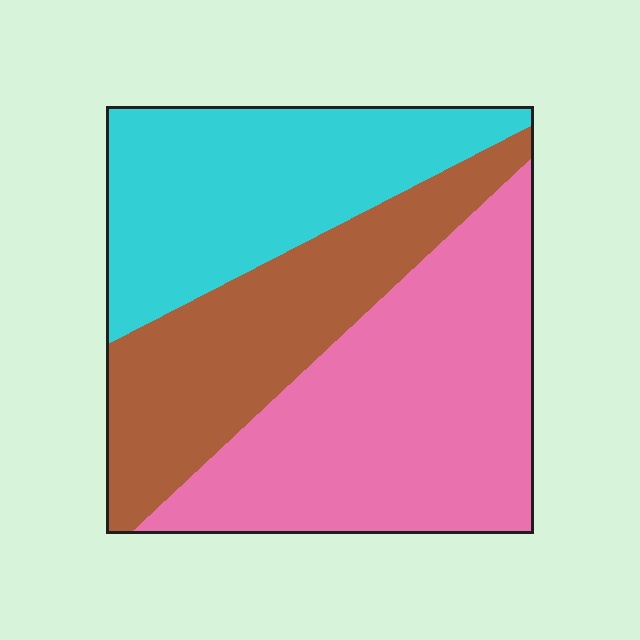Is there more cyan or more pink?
Pink.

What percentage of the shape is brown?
Brown takes up about one quarter (1/4) of the shape.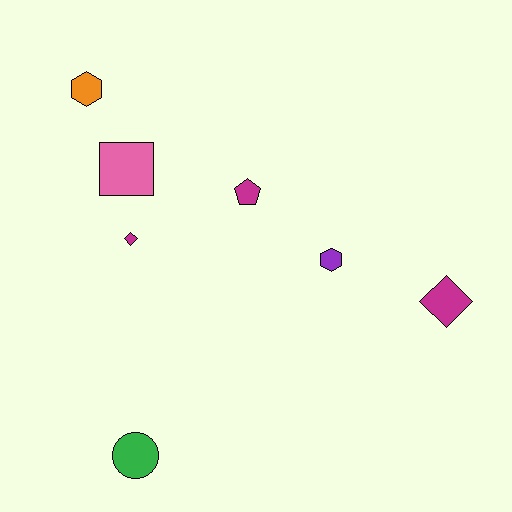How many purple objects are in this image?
There is 1 purple object.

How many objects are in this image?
There are 7 objects.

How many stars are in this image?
There are no stars.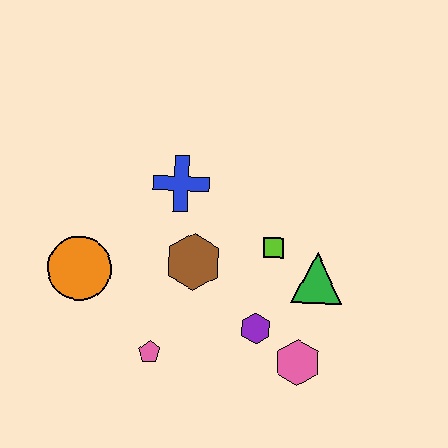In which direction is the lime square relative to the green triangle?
The lime square is to the left of the green triangle.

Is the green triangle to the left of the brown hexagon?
No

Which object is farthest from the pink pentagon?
The green triangle is farthest from the pink pentagon.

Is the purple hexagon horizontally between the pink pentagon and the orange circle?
No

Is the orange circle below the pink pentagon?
No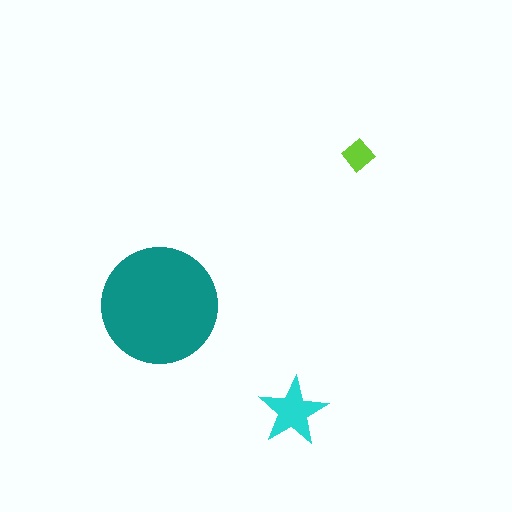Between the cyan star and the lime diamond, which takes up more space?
The cyan star.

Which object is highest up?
The lime diamond is topmost.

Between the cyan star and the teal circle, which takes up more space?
The teal circle.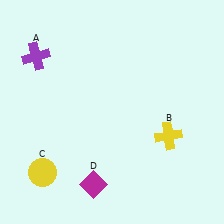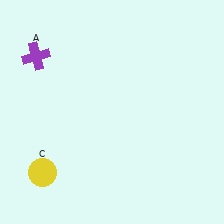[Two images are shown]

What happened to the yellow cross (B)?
The yellow cross (B) was removed in Image 2. It was in the bottom-right area of Image 1.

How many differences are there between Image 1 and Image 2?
There are 2 differences between the two images.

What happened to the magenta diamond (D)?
The magenta diamond (D) was removed in Image 2. It was in the bottom-left area of Image 1.